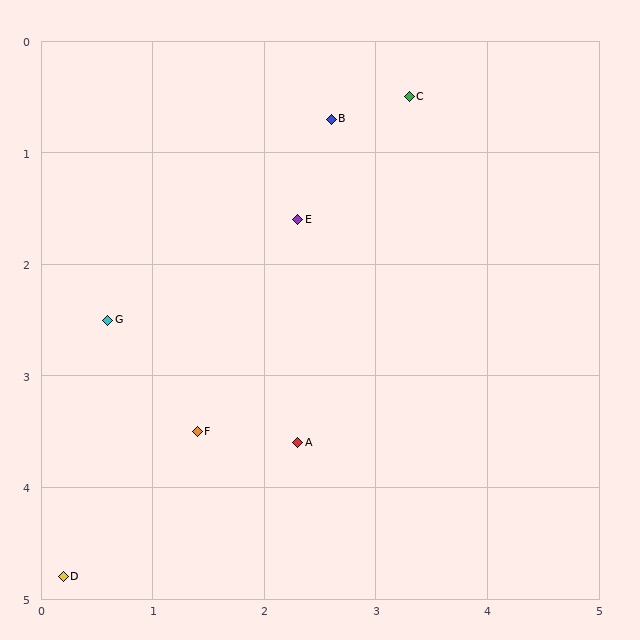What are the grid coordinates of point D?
Point D is at approximately (0.2, 4.8).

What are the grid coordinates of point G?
Point G is at approximately (0.6, 2.5).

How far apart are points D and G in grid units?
Points D and G are about 2.3 grid units apart.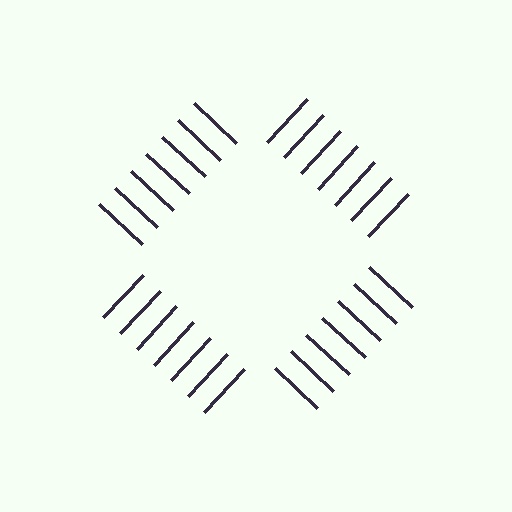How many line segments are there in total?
28 — 7 along each of the 4 edges.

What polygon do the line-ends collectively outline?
An illusory square — the line segments terminate on its edges but no continuous stroke is drawn.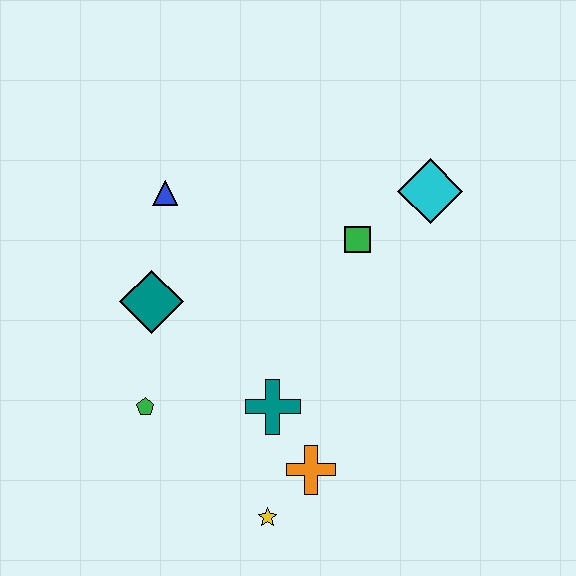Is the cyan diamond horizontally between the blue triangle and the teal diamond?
No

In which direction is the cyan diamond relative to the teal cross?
The cyan diamond is above the teal cross.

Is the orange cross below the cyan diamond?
Yes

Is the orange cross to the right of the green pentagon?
Yes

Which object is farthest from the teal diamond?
The cyan diamond is farthest from the teal diamond.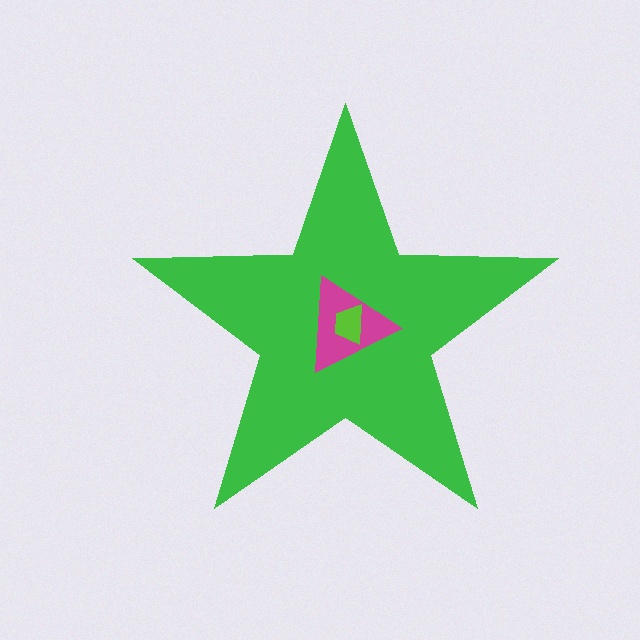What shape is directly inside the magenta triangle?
The lime trapezoid.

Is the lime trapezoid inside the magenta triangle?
Yes.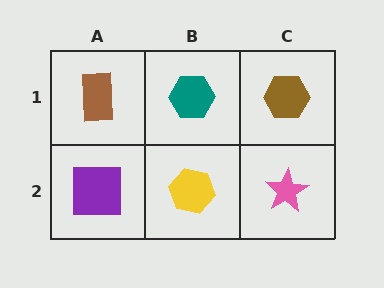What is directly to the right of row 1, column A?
A teal hexagon.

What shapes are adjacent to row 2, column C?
A brown hexagon (row 1, column C), a yellow hexagon (row 2, column B).